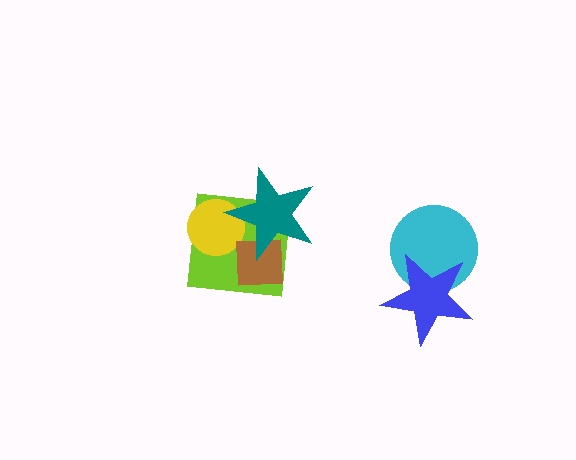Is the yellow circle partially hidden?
Yes, it is partially covered by another shape.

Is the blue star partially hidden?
No, no other shape covers it.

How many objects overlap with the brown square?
2 objects overlap with the brown square.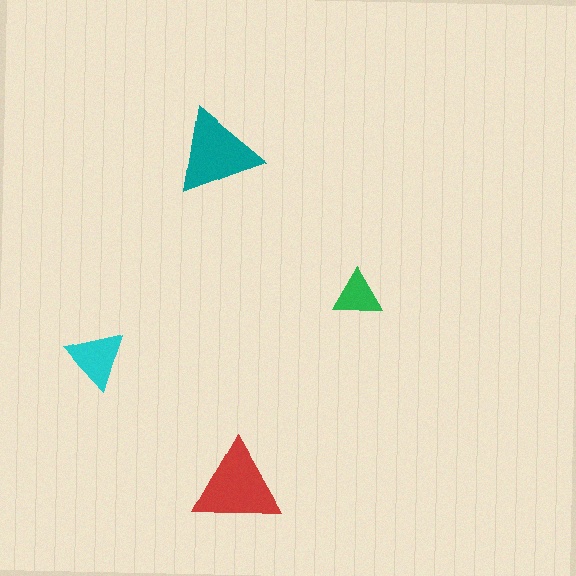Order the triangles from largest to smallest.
the red one, the teal one, the cyan one, the green one.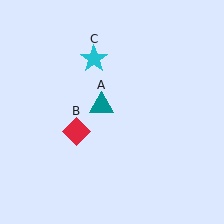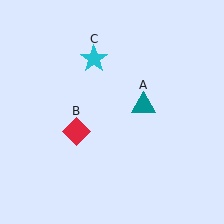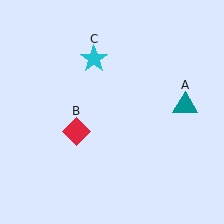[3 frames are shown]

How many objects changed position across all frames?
1 object changed position: teal triangle (object A).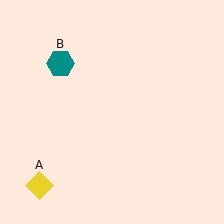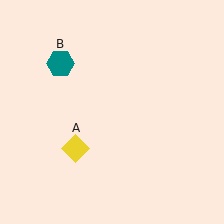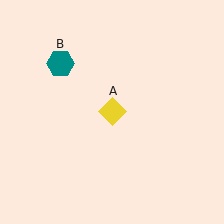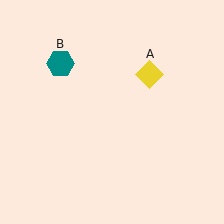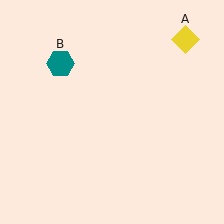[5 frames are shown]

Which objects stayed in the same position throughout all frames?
Teal hexagon (object B) remained stationary.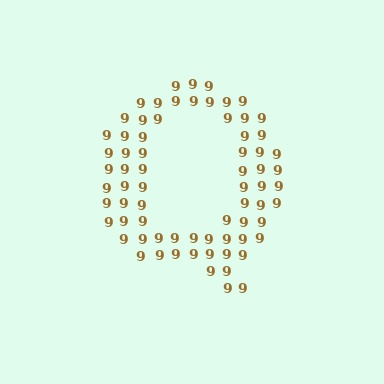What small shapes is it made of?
It is made of small digit 9's.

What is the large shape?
The large shape is the letter Q.